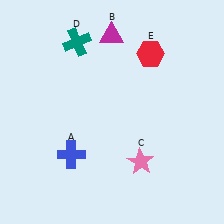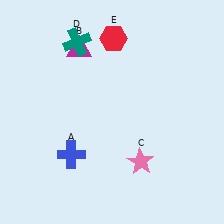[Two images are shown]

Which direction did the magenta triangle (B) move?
The magenta triangle (B) moved left.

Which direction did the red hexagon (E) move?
The red hexagon (E) moved left.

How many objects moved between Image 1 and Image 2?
2 objects moved between the two images.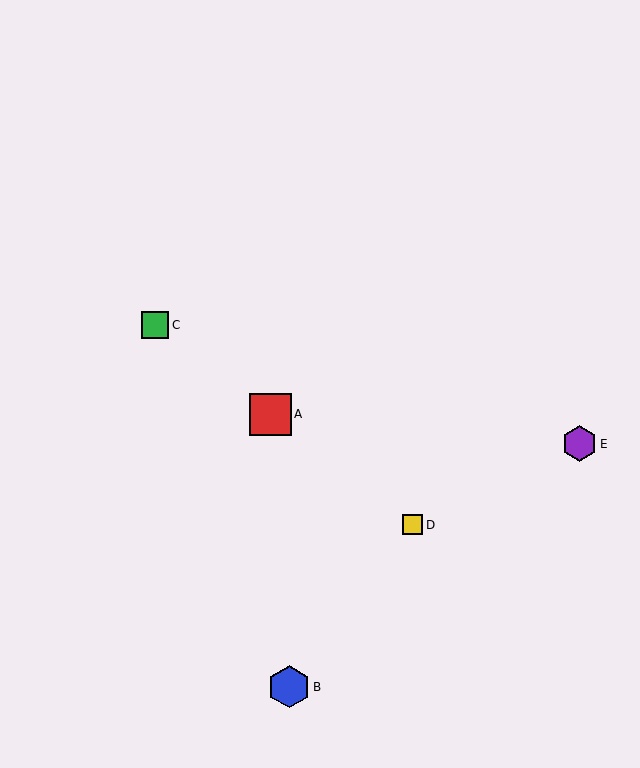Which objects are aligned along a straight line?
Objects A, C, D are aligned along a straight line.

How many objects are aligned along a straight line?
3 objects (A, C, D) are aligned along a straight line.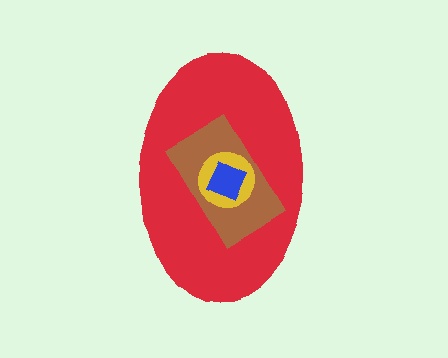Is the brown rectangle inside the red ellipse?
Yes.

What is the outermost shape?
The red ellipse.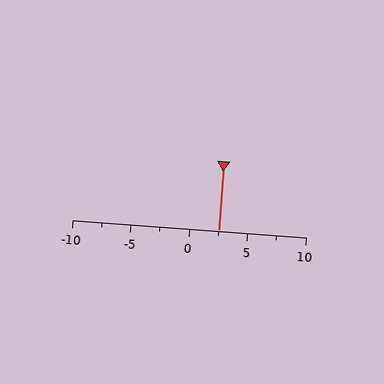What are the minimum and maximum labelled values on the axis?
The axis runs from -10 to 10.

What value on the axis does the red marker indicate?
The marker indicates approximately 2.5.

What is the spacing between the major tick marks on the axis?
The major ticks are spaced 5 apart.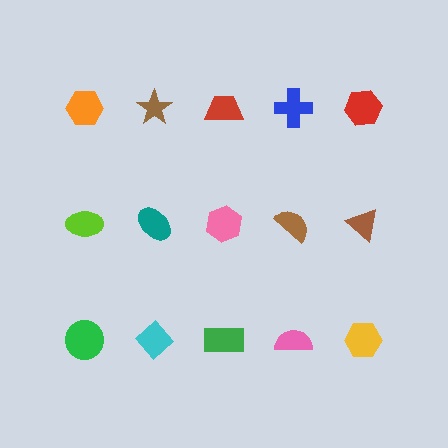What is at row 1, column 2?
A brown star.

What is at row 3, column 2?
A cyan diamond.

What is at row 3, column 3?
A green rectangle.